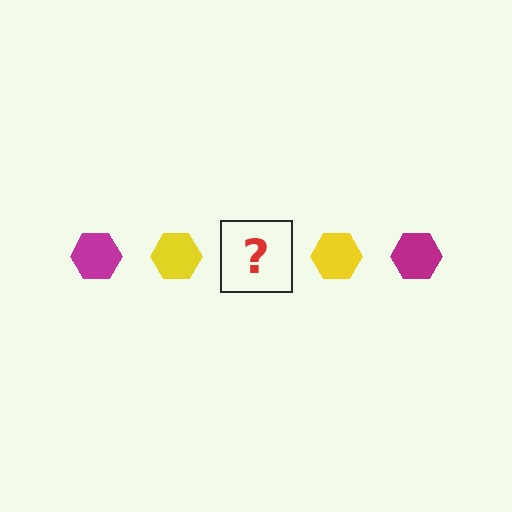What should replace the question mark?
The question mark should be replaced with a magenta hexagon.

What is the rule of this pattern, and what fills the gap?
The rule is that the pattern cycles through magenta, yellow hexagons. The gap should be filled with a magenta hexagon.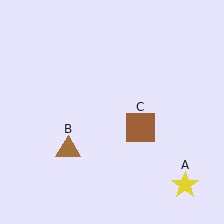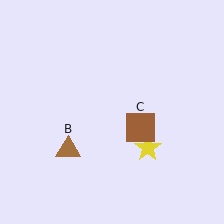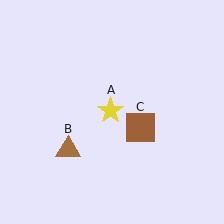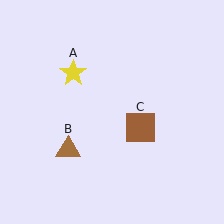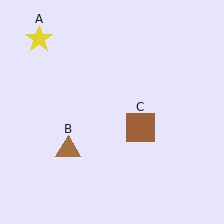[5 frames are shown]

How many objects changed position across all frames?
1 object changed position: yellow star (object A).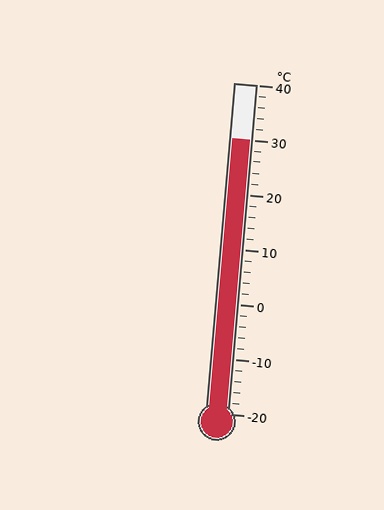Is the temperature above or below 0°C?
The temperature is above 0°C.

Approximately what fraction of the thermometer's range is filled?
The thermometer is filled to approximately 85% of its range.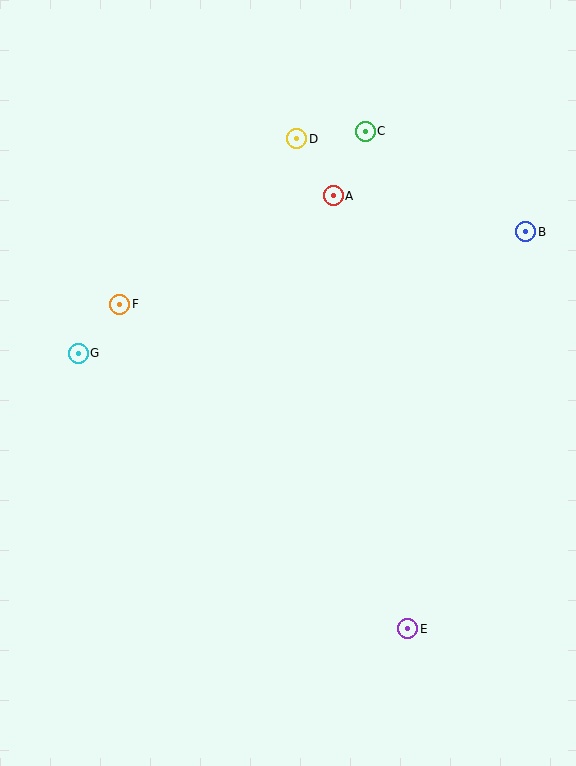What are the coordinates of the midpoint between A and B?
The midpoint between A and B is at (430, 214).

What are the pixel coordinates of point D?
Point D is at (297, 139).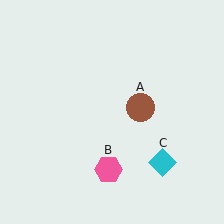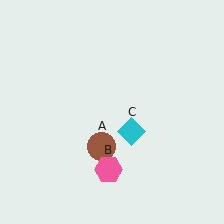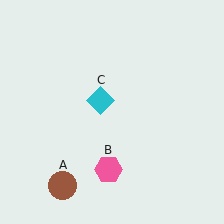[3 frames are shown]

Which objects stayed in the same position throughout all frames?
Pink hexagon (object B) remained stationary.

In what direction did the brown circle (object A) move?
The brown circle (object A) moved down and to the left.